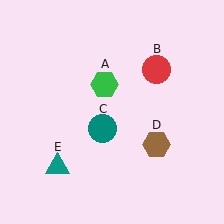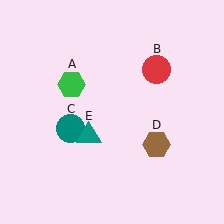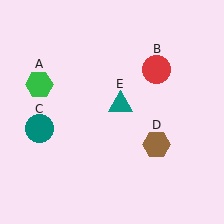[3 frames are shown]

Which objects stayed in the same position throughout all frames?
Red circle (object B) and brown hexagon (object D) remained stationary.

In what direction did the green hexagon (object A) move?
The green hexagon (object A) moved left.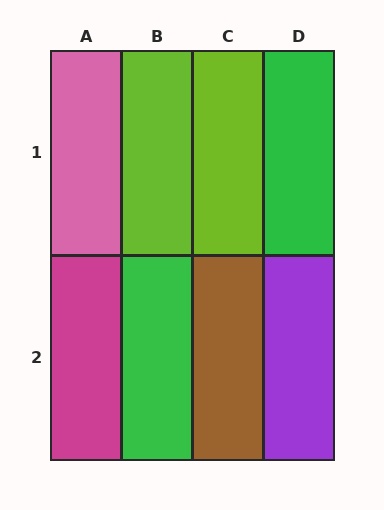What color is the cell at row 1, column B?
Lime.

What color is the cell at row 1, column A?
Pink.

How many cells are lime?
2 cells are lime.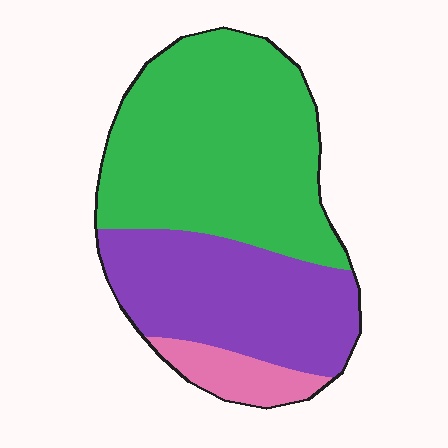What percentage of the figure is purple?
Purple takes up about three eighths (3/8) of the figure.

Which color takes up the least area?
Pink, at roughly 10%.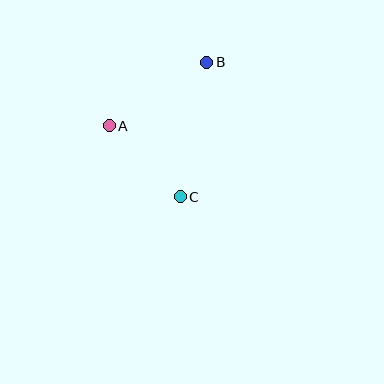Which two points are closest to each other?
Points A and C are closest to each other.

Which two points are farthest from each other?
Points B and C are farthest from each other.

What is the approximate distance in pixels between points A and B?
The distance between A and B is approximately 117 pixels.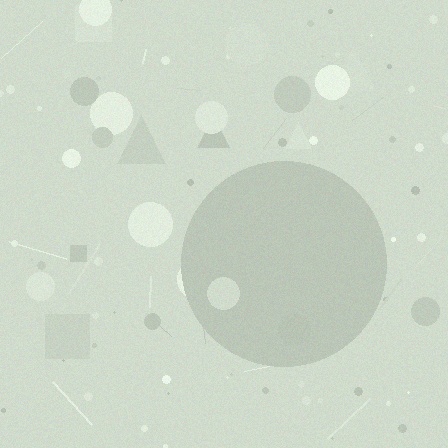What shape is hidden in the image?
A circle is hidden in the image.